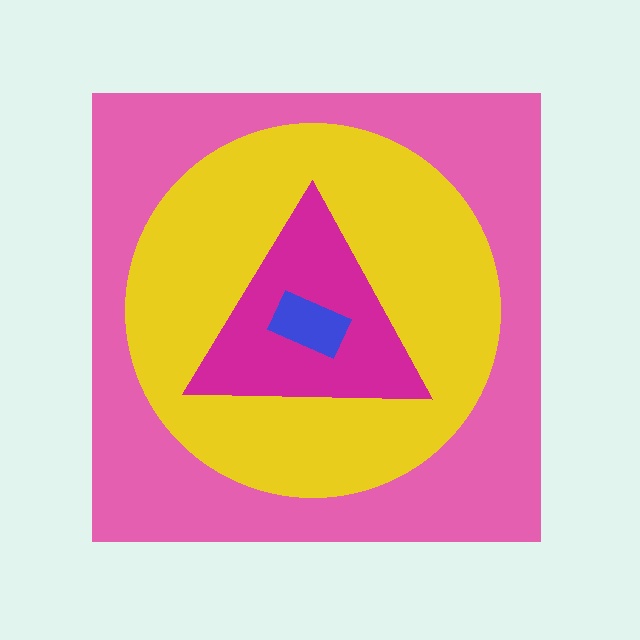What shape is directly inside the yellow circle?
The magenta triangle.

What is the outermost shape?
The pink square.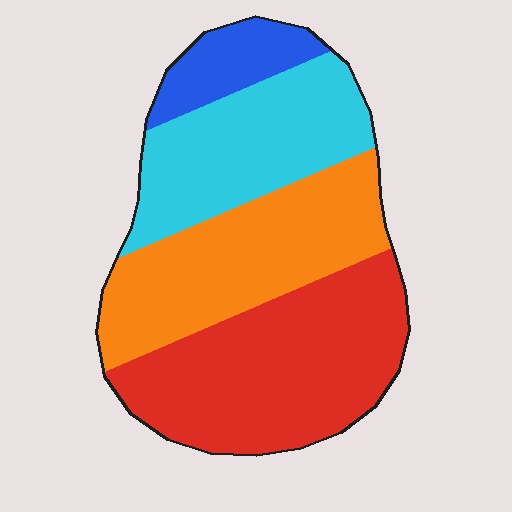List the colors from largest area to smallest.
From largest to smallest: red, orange, cyan, blue.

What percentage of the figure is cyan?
Cyan takes up between a sixth and a third of the figure.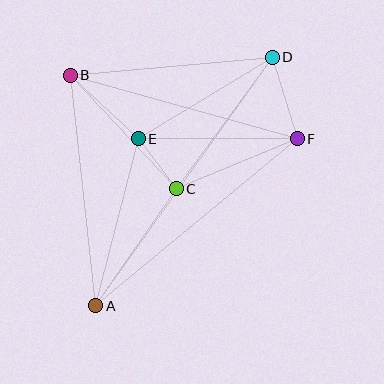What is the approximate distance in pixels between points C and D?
The distance between C and D is approximately 163 pixels.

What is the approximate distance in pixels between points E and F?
The distance between E and F is approximately 159 pixels.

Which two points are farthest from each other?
Points A and D are farthest from each other.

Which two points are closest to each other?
Points C and E are closest to each other.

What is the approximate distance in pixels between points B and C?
The distance between B and C is approximately 155 pixels.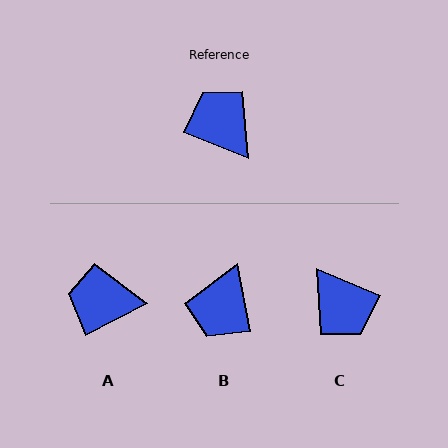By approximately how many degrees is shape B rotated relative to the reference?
Approximately 122 degrees counter-clockwise.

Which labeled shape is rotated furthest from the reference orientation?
C, about 179 degrees away.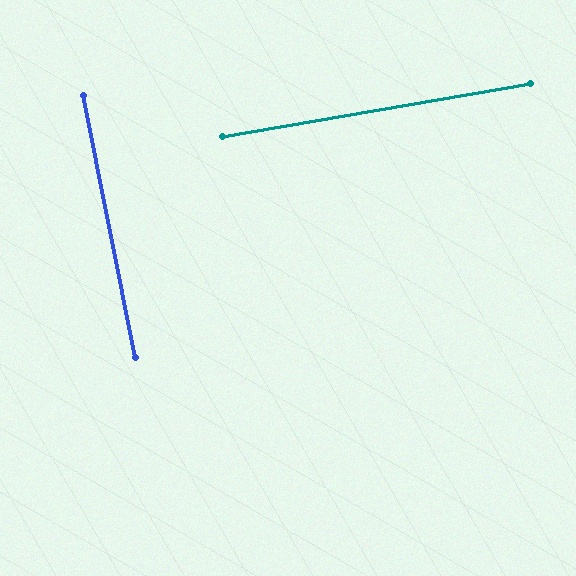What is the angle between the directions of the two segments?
Approximately 89 degrees.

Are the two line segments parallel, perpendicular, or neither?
Perpendicular — they meet at approximately 89°.